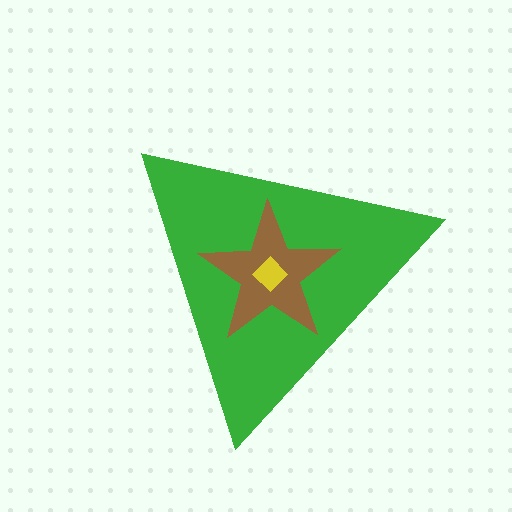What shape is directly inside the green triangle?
The brown star.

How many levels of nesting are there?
3.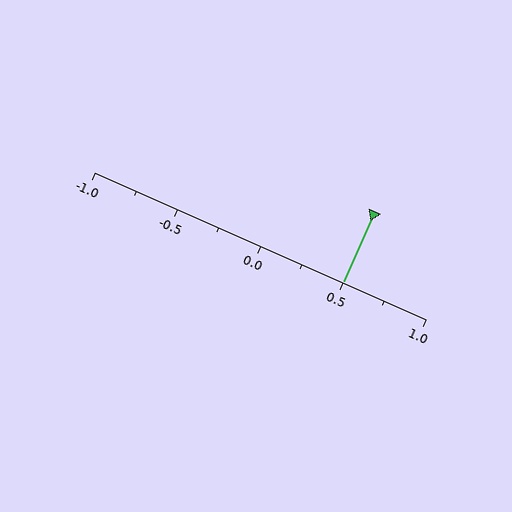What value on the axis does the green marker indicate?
The marker indicates approximately 0.5.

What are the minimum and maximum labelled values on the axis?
The axis runs from -1.0 to 1.0.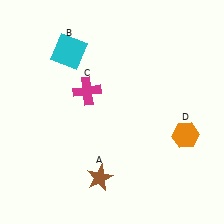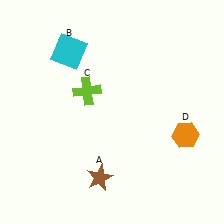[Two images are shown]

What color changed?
The cross (C) changed from magenta in Image 1 to lime in Image 2.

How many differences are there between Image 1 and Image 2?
There is 1 difference between the two images.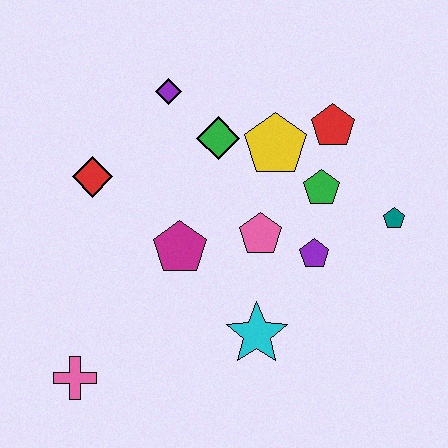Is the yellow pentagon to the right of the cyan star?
Yes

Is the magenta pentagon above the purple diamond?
No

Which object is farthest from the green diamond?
The pink cross is farthest from the green diamond.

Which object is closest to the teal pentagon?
The green pentagon is closest to the teal pentagon.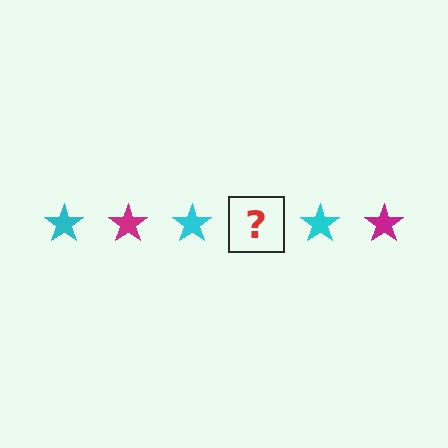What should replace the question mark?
The question mark should be replaced with a magenta star.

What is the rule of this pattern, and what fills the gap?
The rule is that the pattern cycles through cyan, magenta stars. The gap should be filled with a magenta star.